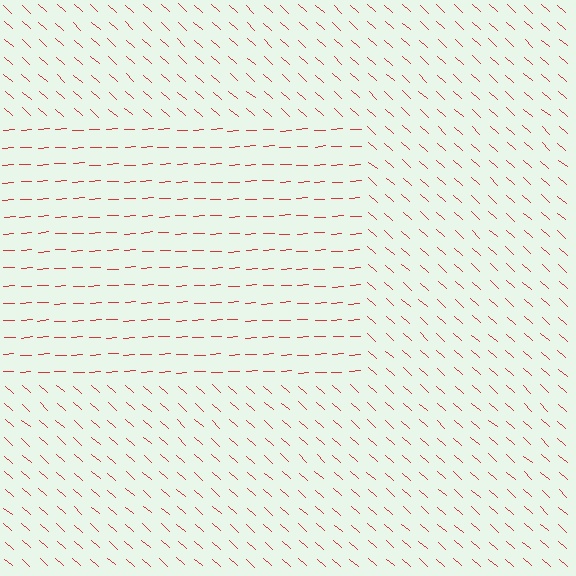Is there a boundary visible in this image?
Yes, there is a texture boundary formed by a change in line orientation.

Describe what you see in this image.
The image is filled with small red line segments. A rectangle region in the image has lines oriented differently from the surrounding lines, creating a visible texture boundary.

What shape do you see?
I see a rectangle.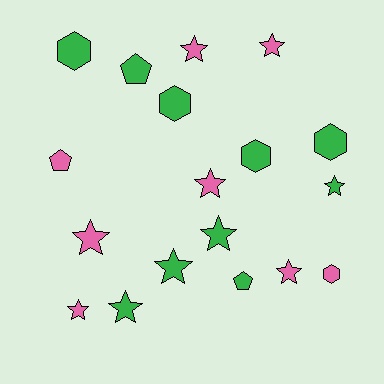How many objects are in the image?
There are 18 objects.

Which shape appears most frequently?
Star, with 10 objects.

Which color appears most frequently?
Green, with 10 objects.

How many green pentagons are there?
There are 2 green pentagons.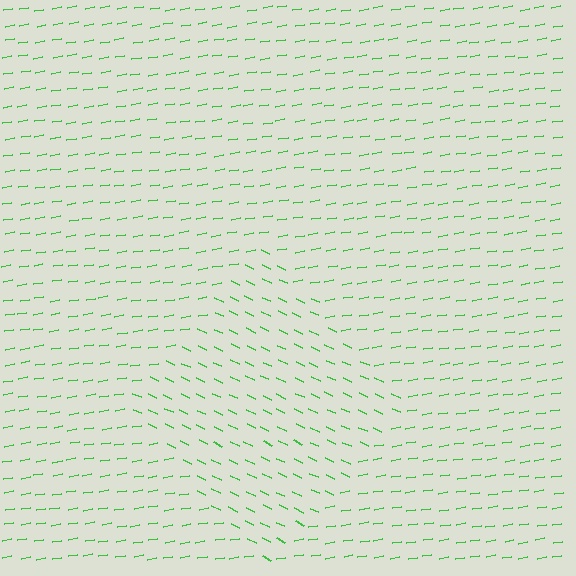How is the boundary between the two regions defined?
The boundary is defined purely by a change in line orientation (approximately 35 degrees difference). All lines are the same color and thickness.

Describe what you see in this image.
The image is filled with small green line segments. A diamond region in the image has lines oriented differently from the surrounding lines, creating a visible texture boundary.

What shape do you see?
I see a diamond.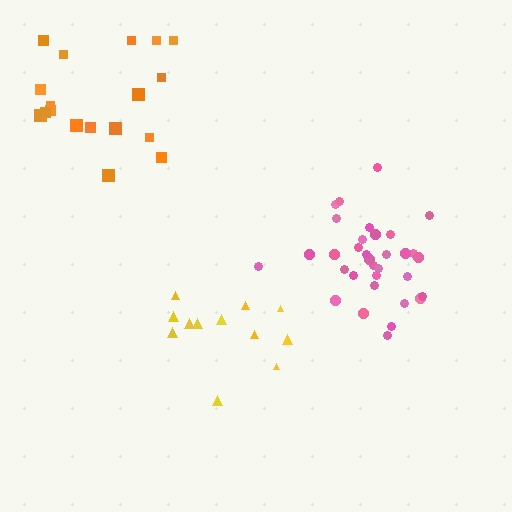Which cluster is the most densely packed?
Pink.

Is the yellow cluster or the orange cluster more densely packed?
Orange.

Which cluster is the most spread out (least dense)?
Yellow.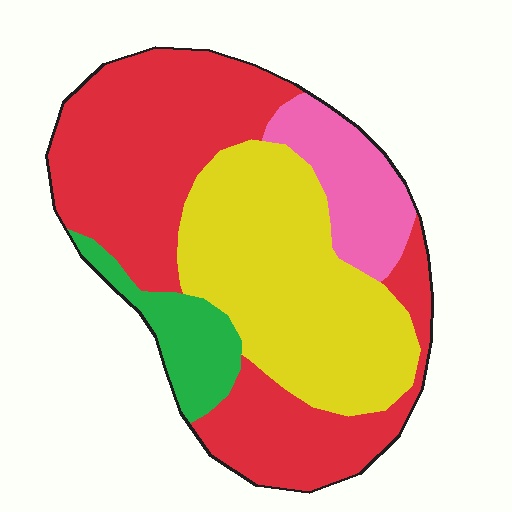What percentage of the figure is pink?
Pink covers around 10% of the figure.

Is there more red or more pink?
Red.